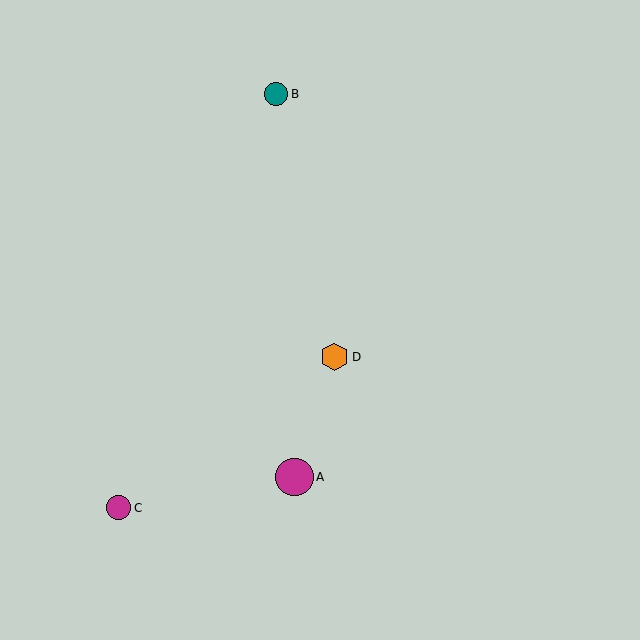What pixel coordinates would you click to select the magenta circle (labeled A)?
Click at (295, 477) to select the magenta circle A.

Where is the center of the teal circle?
The center of the teal circle is at (276, 94).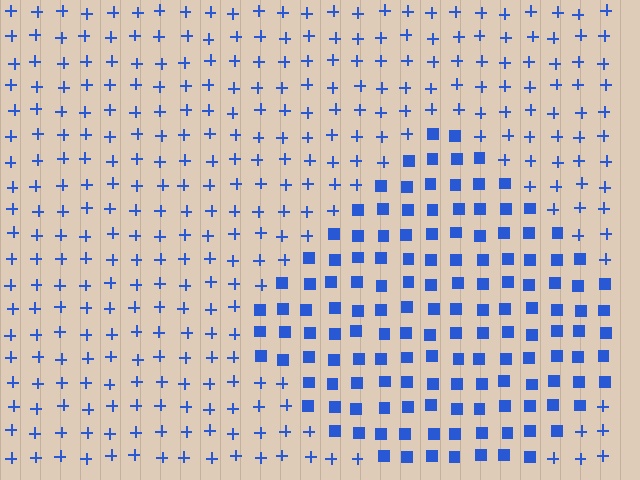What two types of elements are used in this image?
The image uses squares inside the diamond region and plus signs outside it.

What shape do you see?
I see a diamond.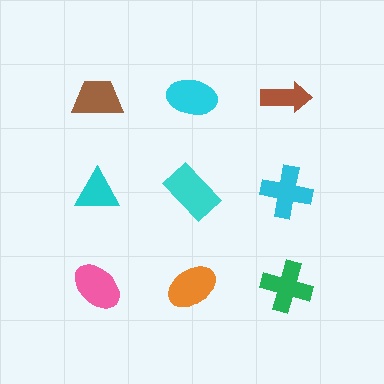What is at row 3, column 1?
A pink ellipse.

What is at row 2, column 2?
A cyan rectangle.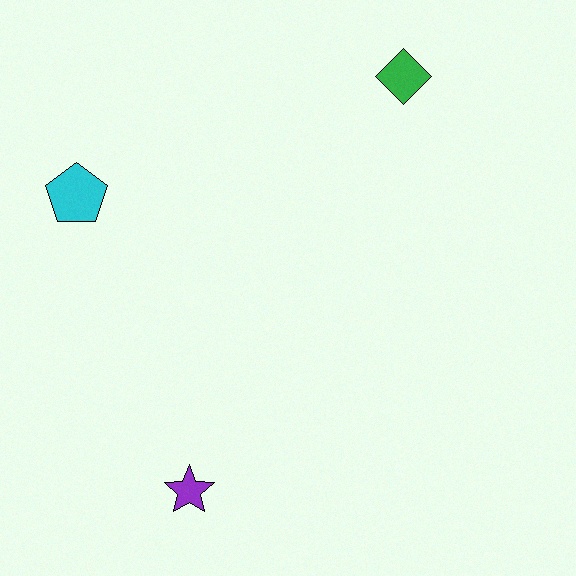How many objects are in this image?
There are 3 objects.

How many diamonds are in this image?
There is 1 diamond.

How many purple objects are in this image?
There is 1 purple object.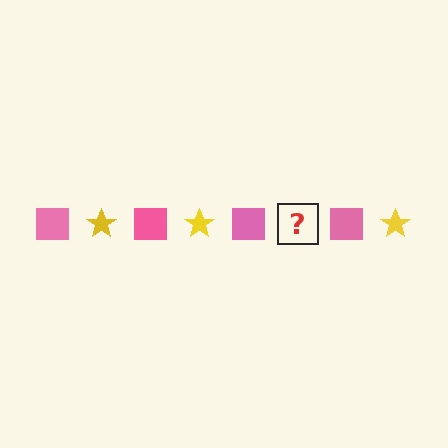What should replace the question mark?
The question mark should be replaced with a yellow star.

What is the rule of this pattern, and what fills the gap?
The rule is that the pattern alternates between pink square and yellow star. The gap should be filled with a yellow star.